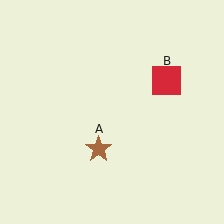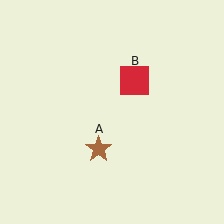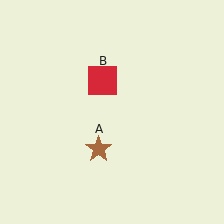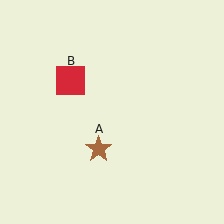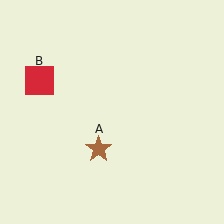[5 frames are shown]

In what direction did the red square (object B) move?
The red square (object B) moved left.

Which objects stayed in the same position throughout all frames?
Brown star (object A) remained stationary.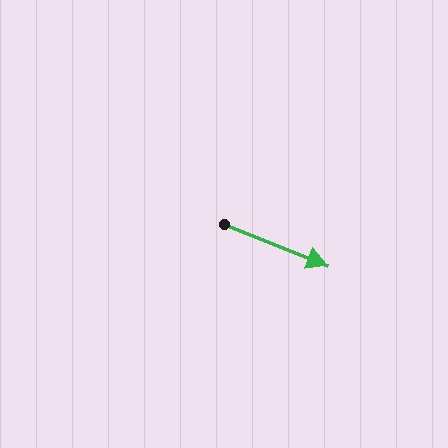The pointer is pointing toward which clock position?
Roughly 4 o'clock.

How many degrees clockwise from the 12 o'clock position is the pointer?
Approximately 112 degrees.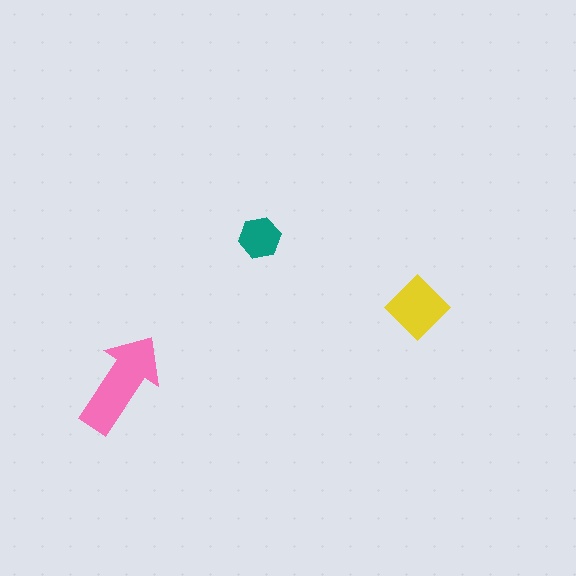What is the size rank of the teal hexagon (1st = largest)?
3rd.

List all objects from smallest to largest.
The teal hexagon, the yellow diamond, the pink arrow.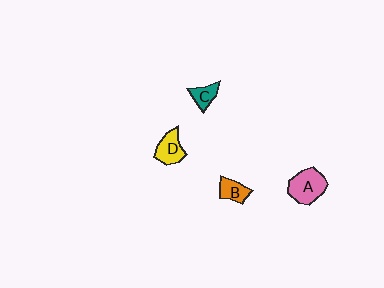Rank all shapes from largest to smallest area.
From largest to smallest: A (pink), D (yellow), B (orange), C (teal).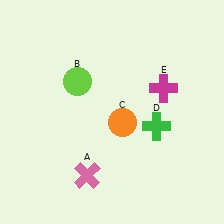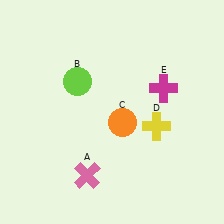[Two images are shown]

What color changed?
The cross (D) changed from green in Image 1 to yellow in Image 2.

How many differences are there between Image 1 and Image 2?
There is 1 difference between the two images.